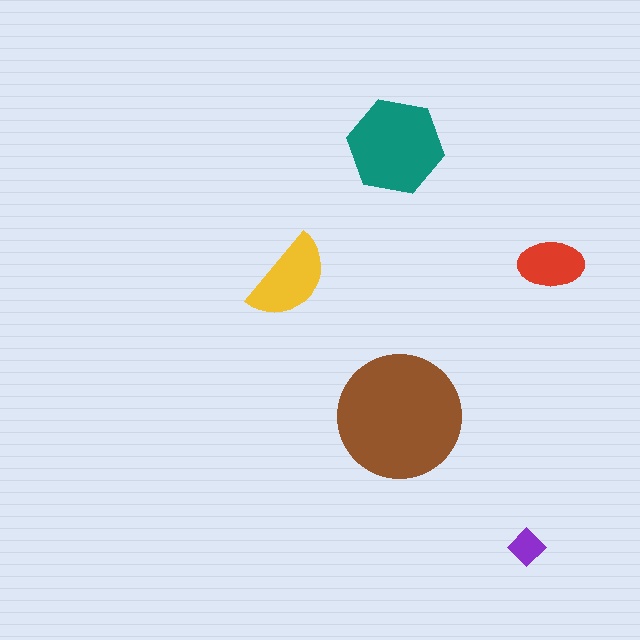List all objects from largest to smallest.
The brown circle, the teal hexagon, the yellow semicircle, the red ellipse, the purple diamond.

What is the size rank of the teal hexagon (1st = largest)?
2nd.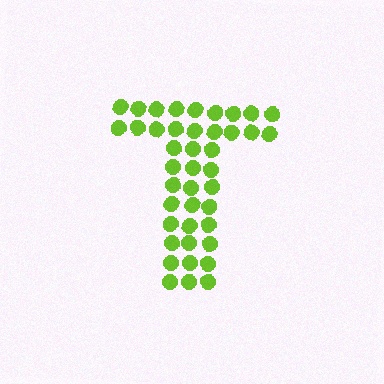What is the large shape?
The large shape is the letter T.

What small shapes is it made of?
It is made of small circles.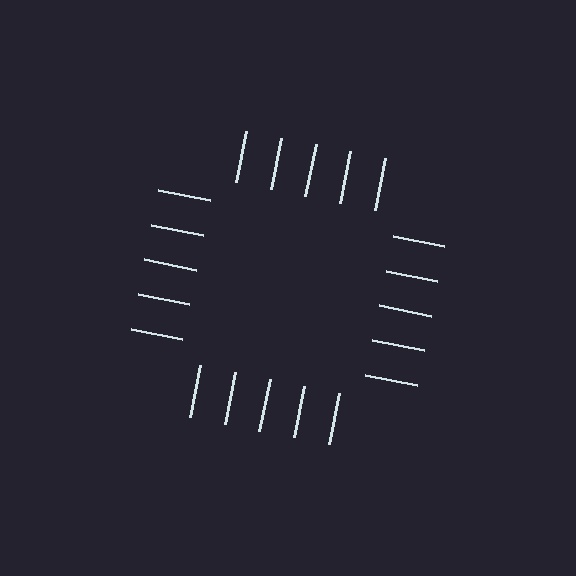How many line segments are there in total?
20 — 5 along each of the 4 edges.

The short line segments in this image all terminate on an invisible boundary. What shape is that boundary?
An illusory square — the line segments terminate on its edges but no continuous stroke is drawn.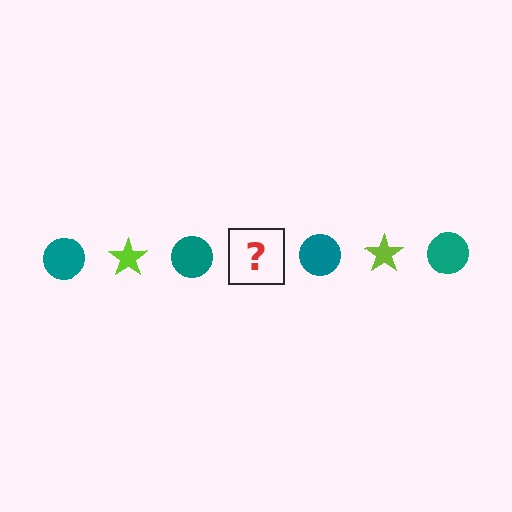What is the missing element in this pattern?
The missing element is a lime star.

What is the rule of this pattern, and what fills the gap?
The rule is that the pattern alternates between teal circle and lime star. The gap should be filled with a lime star.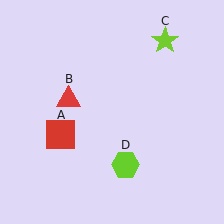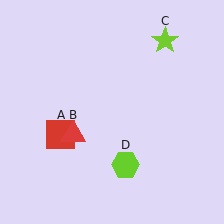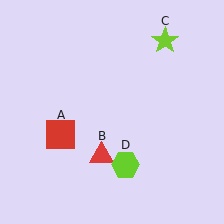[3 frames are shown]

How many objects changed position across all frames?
1 object changed position: red triangle (object B).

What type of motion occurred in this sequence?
The red triangle (object B) rotated counterclockwise around the center of the scene.